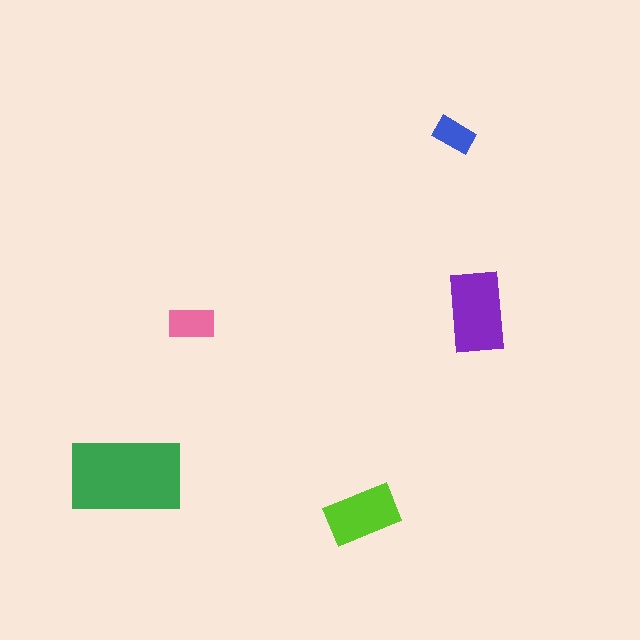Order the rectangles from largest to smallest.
the green one, the purple one, the lime one, the pink one, the blue one.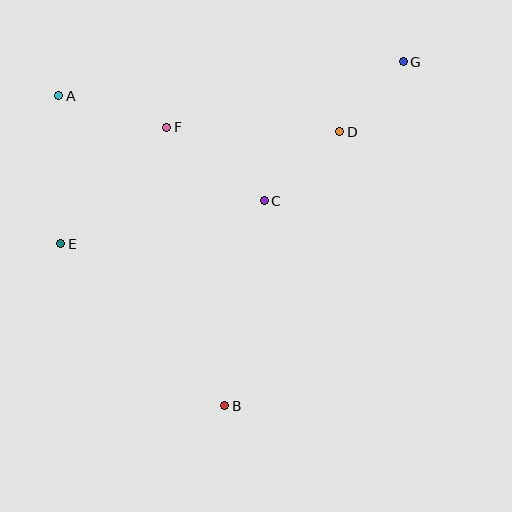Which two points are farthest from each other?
Points E and G are farthest from each other.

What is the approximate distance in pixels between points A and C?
The distance between A and C is approximately 231 pixels.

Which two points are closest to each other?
Points D and G are closest to each other.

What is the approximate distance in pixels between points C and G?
The distance between C and G is approximately 197 pixels.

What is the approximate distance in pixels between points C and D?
The distance between C and D is approximately 102 pixels.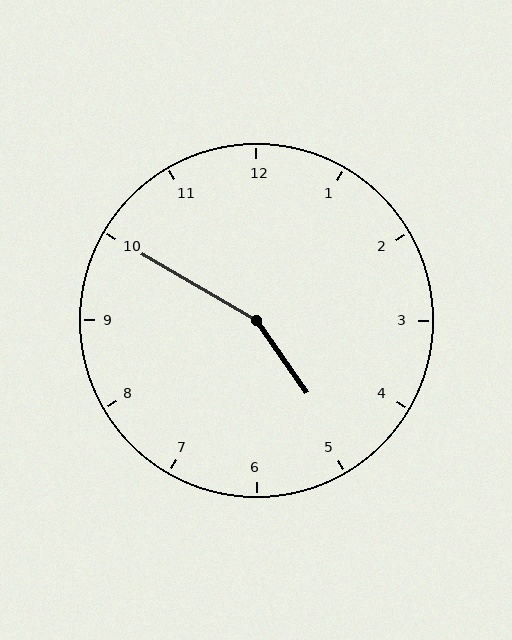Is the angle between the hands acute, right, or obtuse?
It is obtuse.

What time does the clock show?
4:50.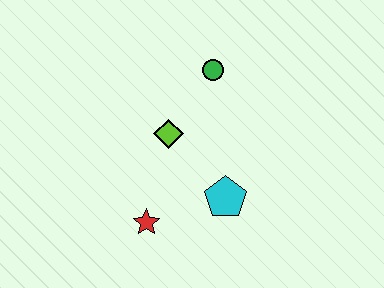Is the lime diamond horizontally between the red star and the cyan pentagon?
Yes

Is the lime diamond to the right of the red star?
Yes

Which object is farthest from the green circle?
The red star is farthest from the green circle.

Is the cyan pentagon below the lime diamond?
Yes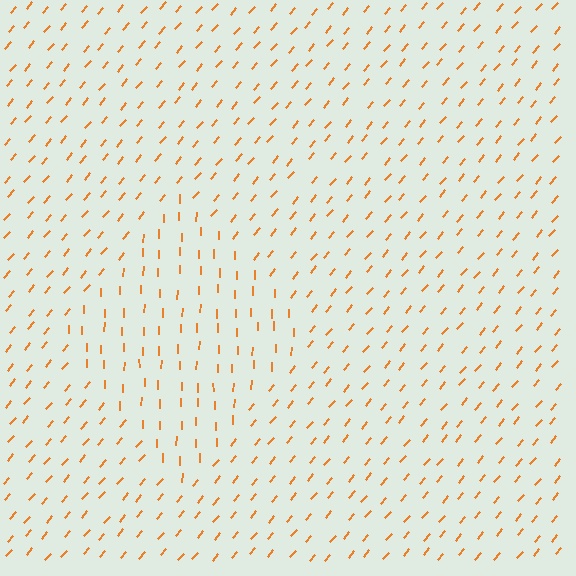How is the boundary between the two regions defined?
The boundary is defined purely by a change in line orientation (approximately 39 degrees difference). All lines are the same color and thickness.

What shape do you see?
I see a diamond.